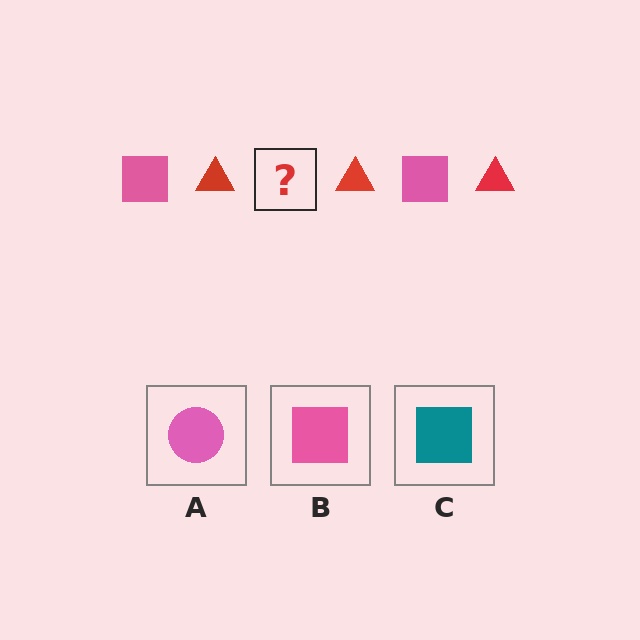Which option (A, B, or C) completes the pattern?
B.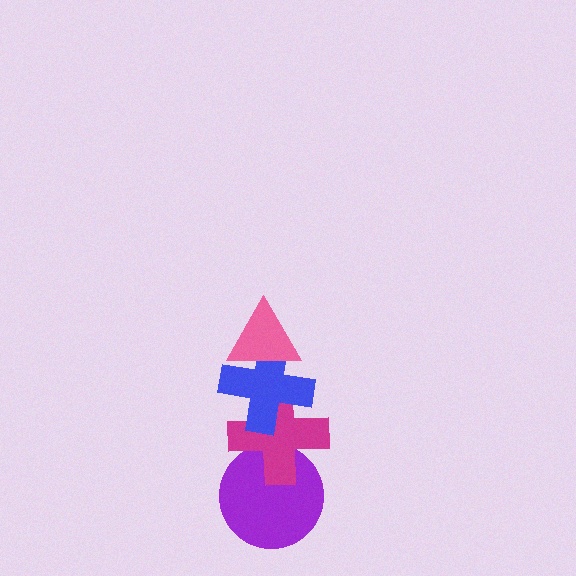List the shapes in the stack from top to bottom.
From top to bottom: the pink triangle, the blue cross, the magenta cross, the purple circle.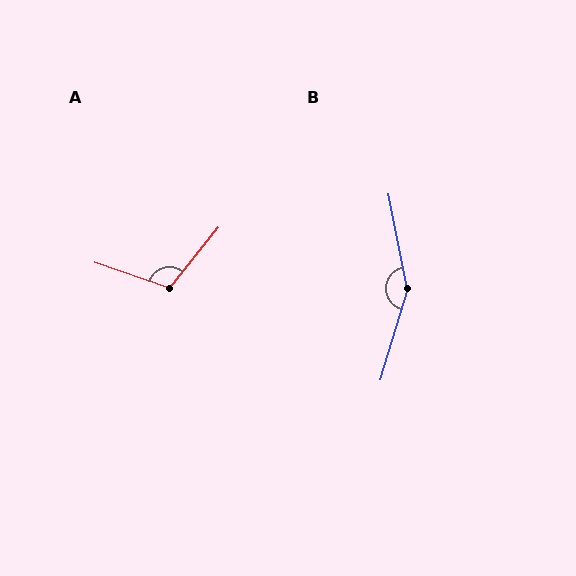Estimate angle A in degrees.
Approximately 110 degrees.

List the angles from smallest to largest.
A (110°), B (152°).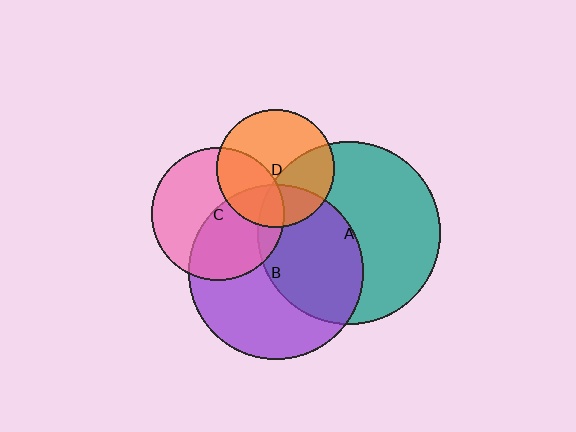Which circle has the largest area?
Circle A (teal).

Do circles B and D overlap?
Yes.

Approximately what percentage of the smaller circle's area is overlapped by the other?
Approximately 30%.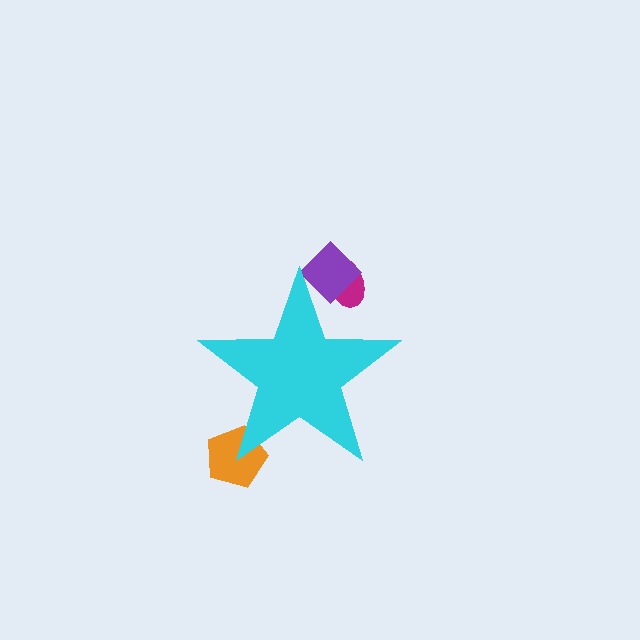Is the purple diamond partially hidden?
Yes, the purple diamond is partially hidden behind the cyan star.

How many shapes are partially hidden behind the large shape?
3 shapes are partially hidden.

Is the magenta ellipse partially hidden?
Yes, the magenta ellipse is partially hidden behind the cyan star.